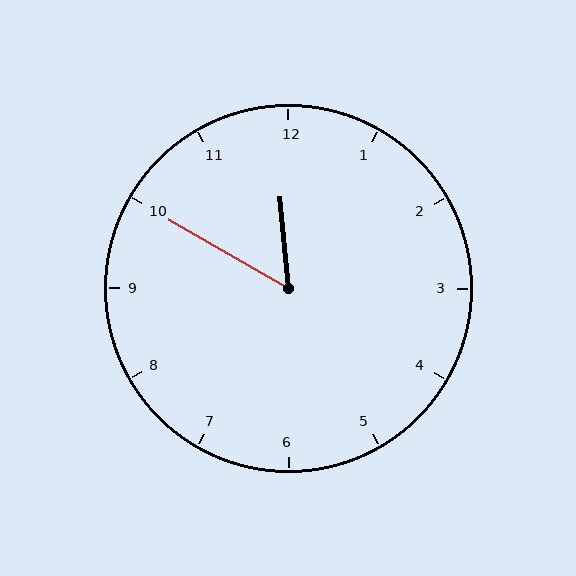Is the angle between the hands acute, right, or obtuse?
It is acute.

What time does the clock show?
11:50.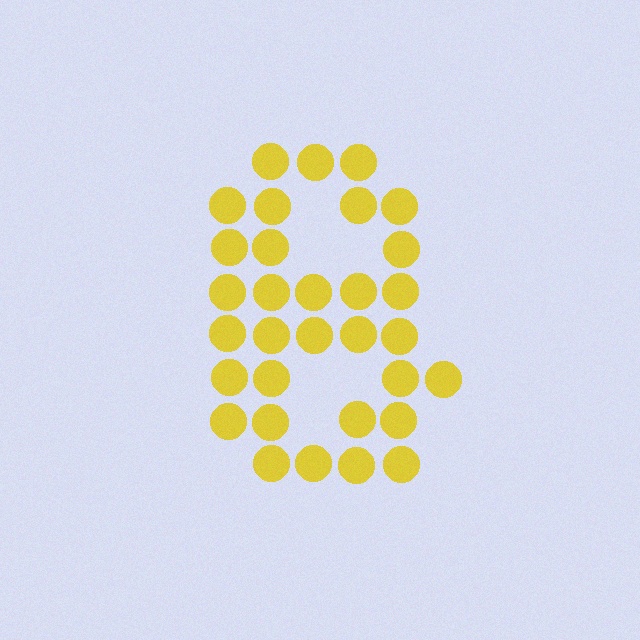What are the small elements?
The small elements are circles.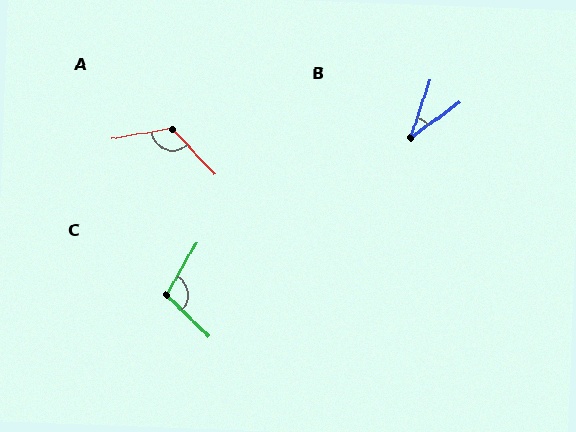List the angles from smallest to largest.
B (36°), C (104°), A (124°).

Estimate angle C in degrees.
Approximately 104 degrees.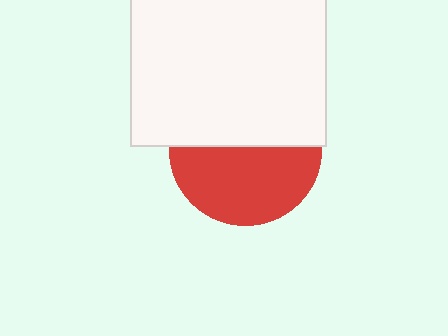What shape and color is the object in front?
The object in front is a white square.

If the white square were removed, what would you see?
You would see the complete red circle.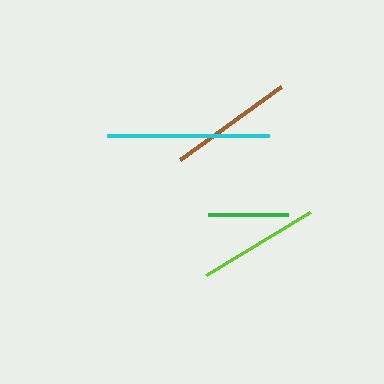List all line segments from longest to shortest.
From longest to shortest: cyan, brown, lime, green.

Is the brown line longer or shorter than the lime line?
The brown line is longer than the lime line.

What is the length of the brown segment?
The brown segment is approximately 124 pixels long.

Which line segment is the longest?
The cyan line is the longest at approximately 163 pixels.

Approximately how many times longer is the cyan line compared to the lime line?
The cyan line is approximately 1.3 times the length of the lime line.